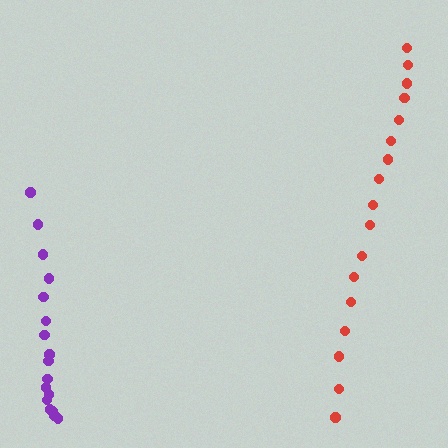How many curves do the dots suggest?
There are 2 distinct paths.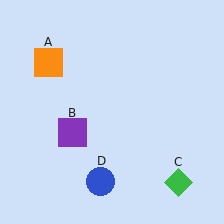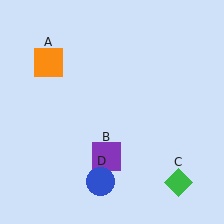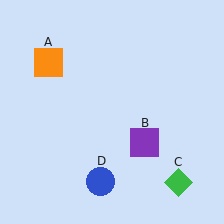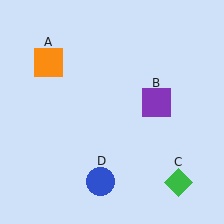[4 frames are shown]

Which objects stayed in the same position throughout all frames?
Orange square (object A) and green diamond (object C) and blue circle (object D) remained stationary.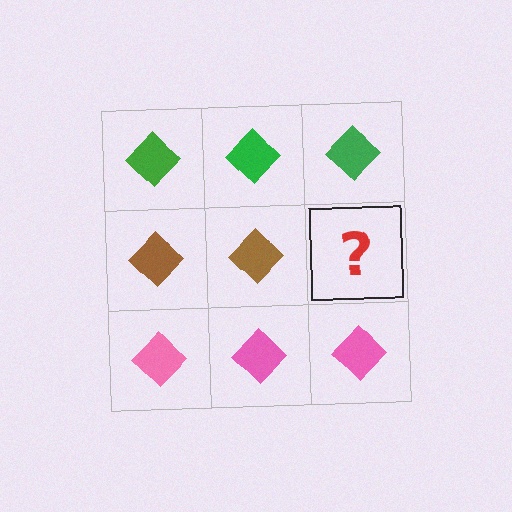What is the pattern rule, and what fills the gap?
The rule is that each row has a consistent color. The gap should be filled with a brown diamond.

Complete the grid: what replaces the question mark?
The question mark should be replaced with a brown diamond.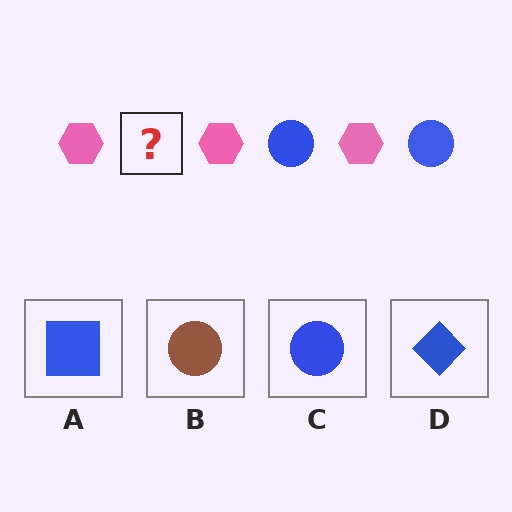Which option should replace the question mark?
Option C.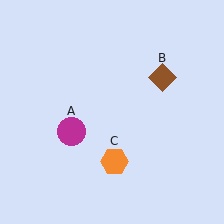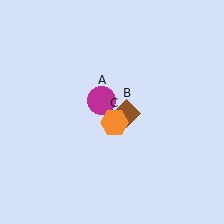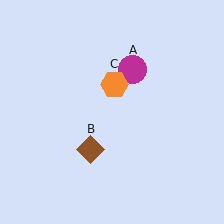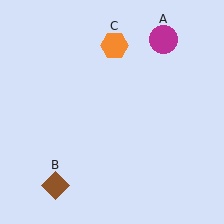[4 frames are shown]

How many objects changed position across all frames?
3 objects changed position: magenta circle (object A), brown diamond (object B), orange hexagon (object C).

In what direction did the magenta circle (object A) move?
The magenta circle (object A) moved up and to the right.